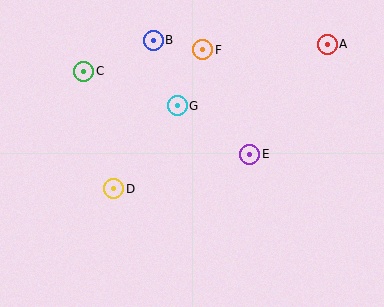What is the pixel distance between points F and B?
The distance between F and B is 50 pixels.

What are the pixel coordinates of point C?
Point C is at (84, 71).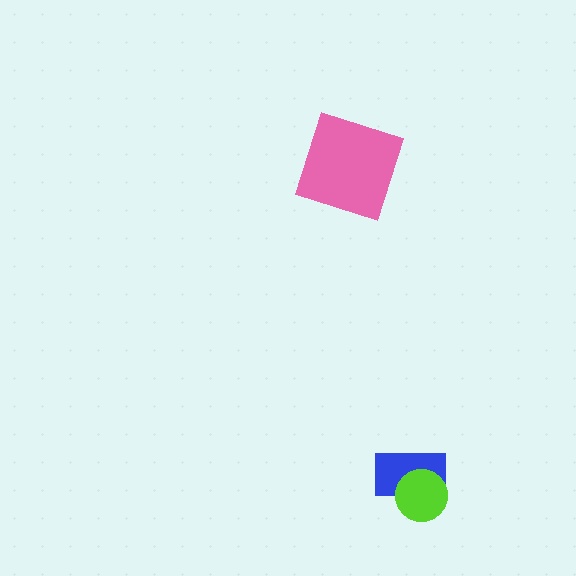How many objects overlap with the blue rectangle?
1 object overlaps with the blue rectangle.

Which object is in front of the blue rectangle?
The lime circle is in front of the blue rectangle.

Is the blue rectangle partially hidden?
Yes, it is partially covered by another shape.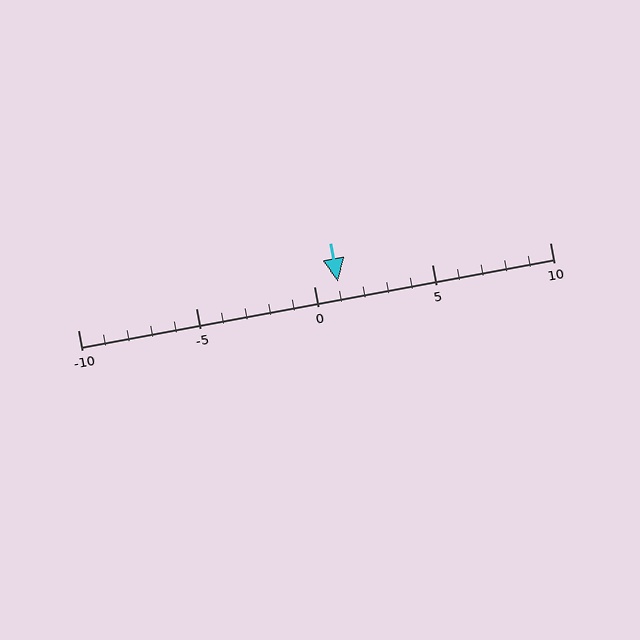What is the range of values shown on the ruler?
The ruler shows values from -10 to 10.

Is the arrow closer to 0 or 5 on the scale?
The arrow is closer to 0.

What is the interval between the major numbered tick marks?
The major tick marks are spaced 5 units apart.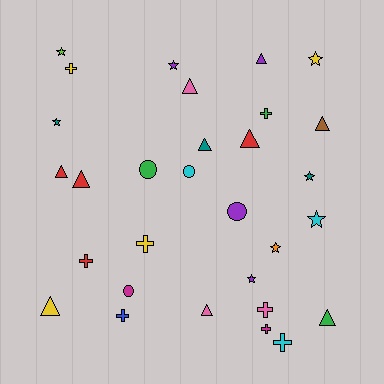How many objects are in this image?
There are 30 objects.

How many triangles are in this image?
There are 10 triangles.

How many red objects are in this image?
There are 4 red objects.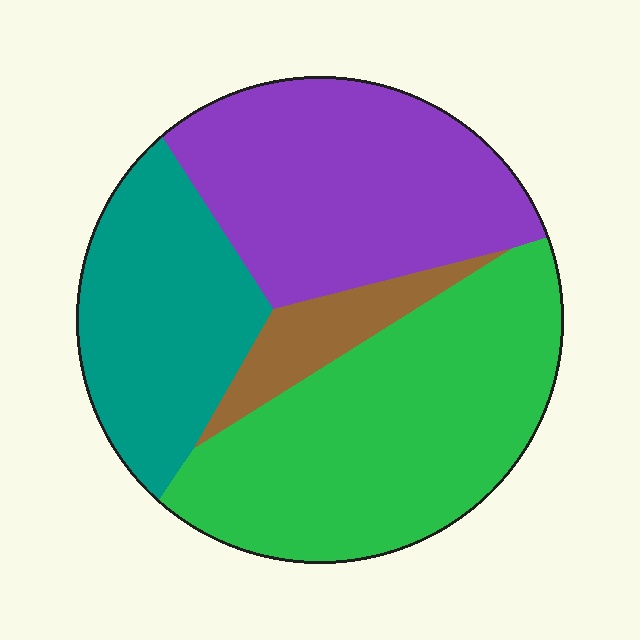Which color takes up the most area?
Green, at roughly 40%.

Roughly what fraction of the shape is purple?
Purple covers roughly 30% of the shape.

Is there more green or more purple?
Green.